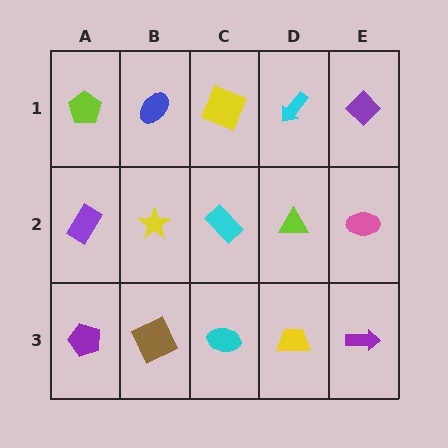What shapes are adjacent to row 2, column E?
A purple diamond (row 1, column E), a purple arrow (row 3, column E), a lime triangle (row 2, column D).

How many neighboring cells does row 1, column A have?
2.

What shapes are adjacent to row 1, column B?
A yellow star (row 2, column B), a lime pentagon (row 1, column A), a yellow square (row 1, column C).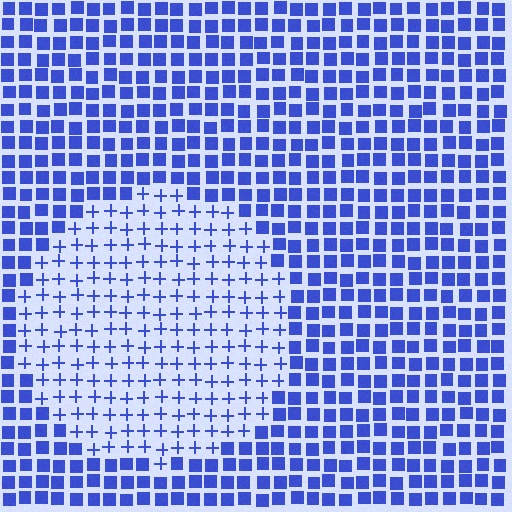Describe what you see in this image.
The image is filled with small blue elements arranged in a uniform grid. A circle-shaped region contains plus signs, while the surrounding area contains squares. The boundary is defined purely by the change in element shape.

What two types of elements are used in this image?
The image uses plus signs inside the circle region and squares outside it.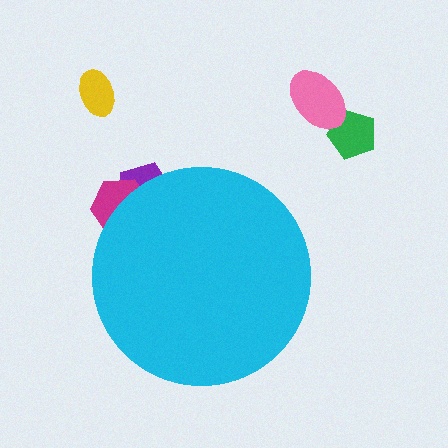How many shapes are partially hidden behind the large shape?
2 shapes are partially hidden.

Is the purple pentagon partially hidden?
Yes, the purple pentagon is partially hidden behind the cyan circle.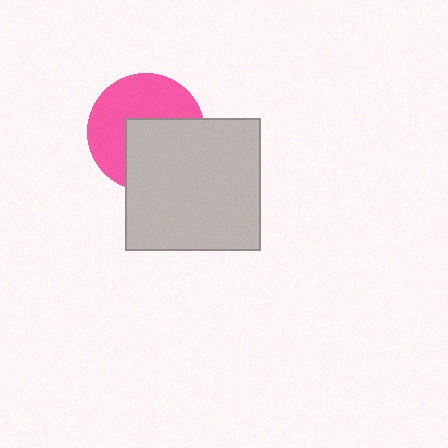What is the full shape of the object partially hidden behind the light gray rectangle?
The partially hidden object is a pink circle.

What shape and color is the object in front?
The object in front is a light gray rectangle.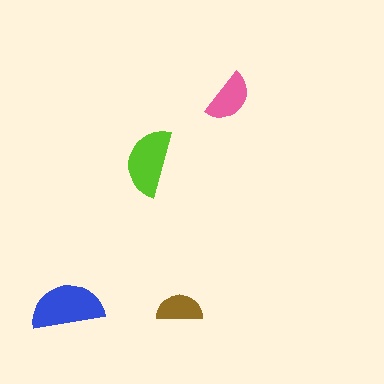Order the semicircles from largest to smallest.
the blue one, the lime one, the pink one, the brown one.